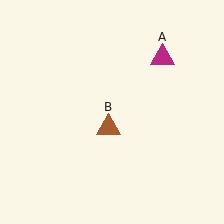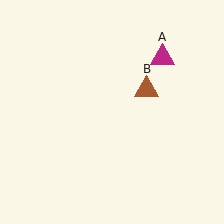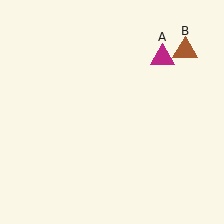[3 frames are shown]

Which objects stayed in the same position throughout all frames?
Magenta triangle (object A) remained stationary.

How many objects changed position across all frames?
1 object changed position: brown triangle (object B).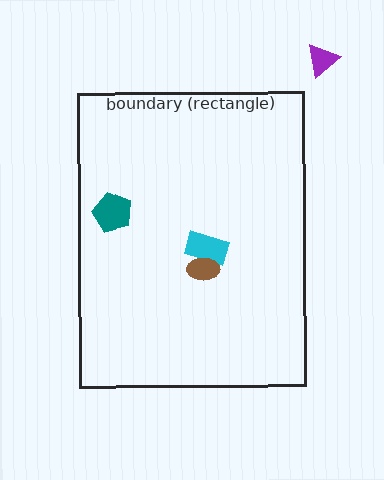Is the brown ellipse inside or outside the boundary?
Inside.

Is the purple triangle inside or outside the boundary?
Outside.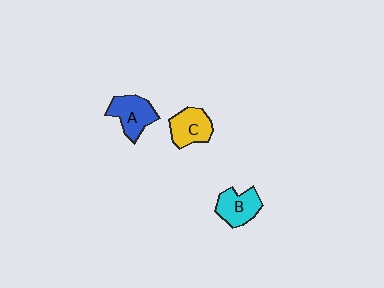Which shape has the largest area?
Shape A (blue).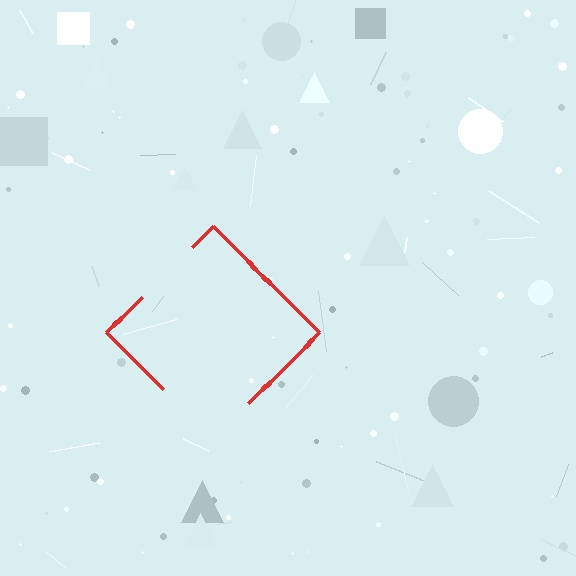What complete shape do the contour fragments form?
The contour fragments form a diamond.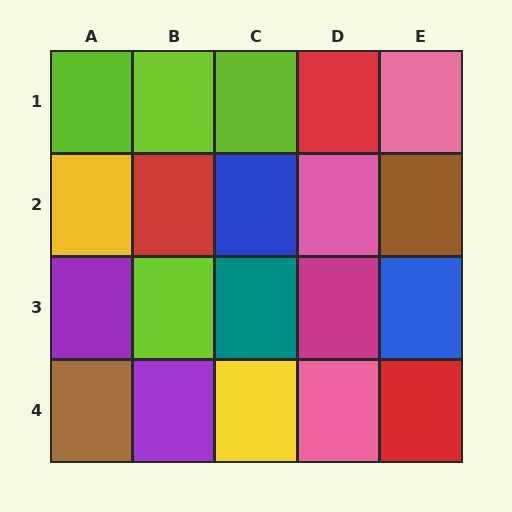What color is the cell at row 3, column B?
Lime.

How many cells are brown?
2 cells are brown.